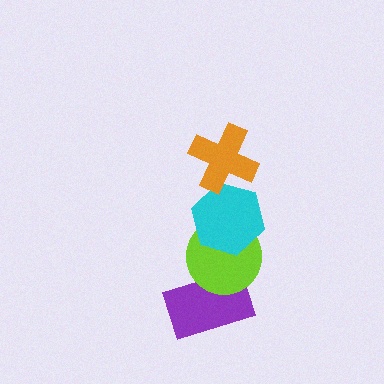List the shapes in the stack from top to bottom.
From top to bottom: the orange cross, the cyan hexagon, the lime circle, the purple rectangle.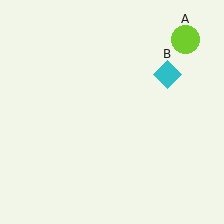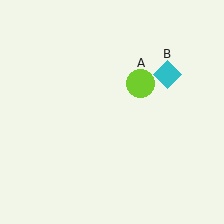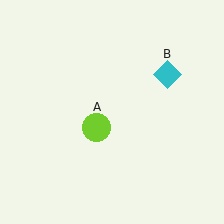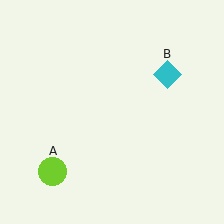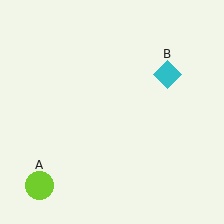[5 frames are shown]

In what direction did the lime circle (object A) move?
The lime circle (object A) moved down and to the left.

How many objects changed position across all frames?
1 object changed position: lime circle (object A).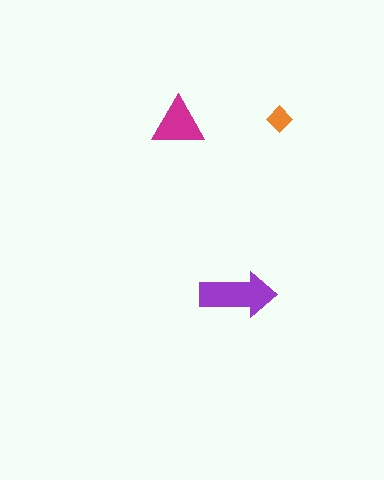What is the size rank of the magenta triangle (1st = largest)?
2nd.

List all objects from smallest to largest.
The orange diamond, the magenta triangle, the purple arrow.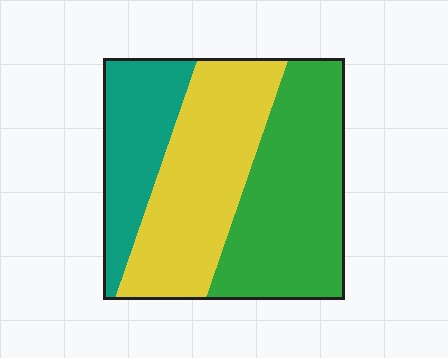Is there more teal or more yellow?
Yellow.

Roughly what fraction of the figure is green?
Green covers 40% of the figure.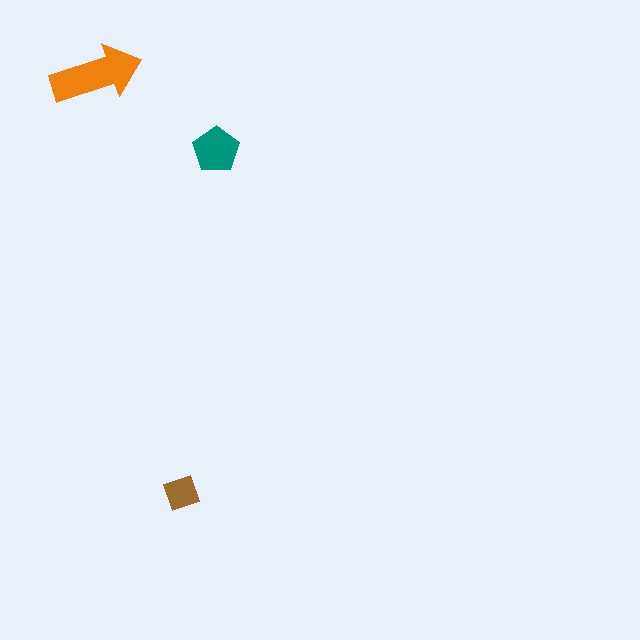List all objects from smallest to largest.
The brown square, the teal pentagon, the orange arrow.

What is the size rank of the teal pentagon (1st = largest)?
2nd.